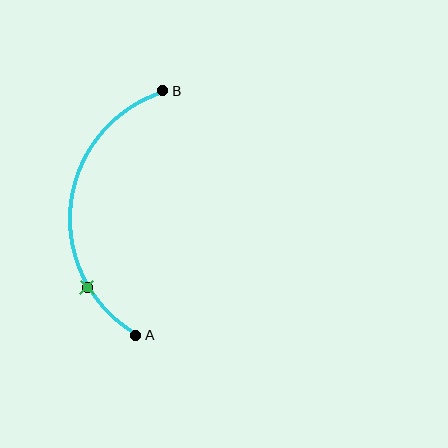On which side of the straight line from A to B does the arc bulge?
The arc bulges to the left of the straight line connecting A and B.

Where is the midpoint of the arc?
The arc midpoint is the point on the curve farthest from the straight line joining A and B. It sits to the left of that line.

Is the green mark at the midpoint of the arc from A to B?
No. The green mark lies on the arc but is closer to endpoint A. The arc midpoint would be at the point on the curve equidistant along the arc from both A and B.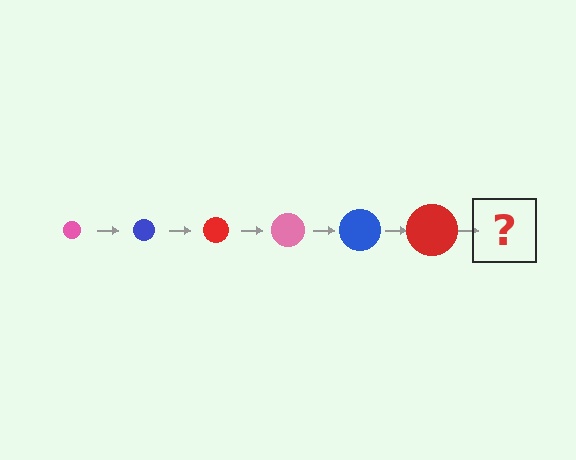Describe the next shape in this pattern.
It should be a pink circle, larger than the previous one.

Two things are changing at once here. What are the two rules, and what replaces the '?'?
The two rules are that the circle grows larger each step and the color cycles through pink, blue, and red. The '?' should be a pink circle, larger than the previous one.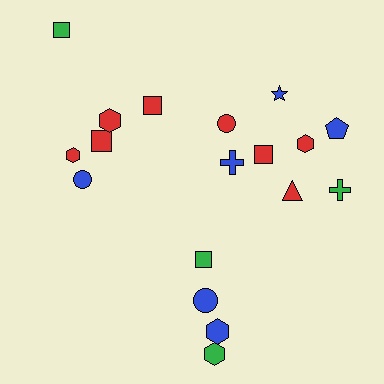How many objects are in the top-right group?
There are 8 objects.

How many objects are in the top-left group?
There are 6 objects.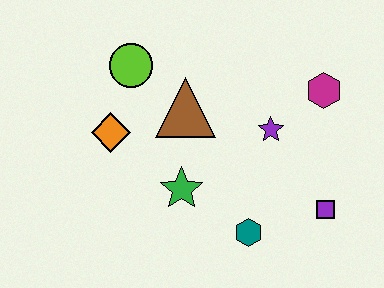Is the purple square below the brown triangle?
Yes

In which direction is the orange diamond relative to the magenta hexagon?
The orange diamond is to the left of the magenta hexagon.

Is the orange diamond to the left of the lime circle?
Yes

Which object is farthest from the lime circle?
The purple square is farthest from the lime circle.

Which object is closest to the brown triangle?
The lime circle is closest to the brown triangle.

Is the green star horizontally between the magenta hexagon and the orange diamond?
Yes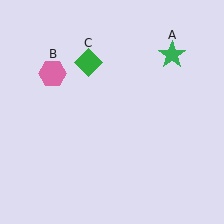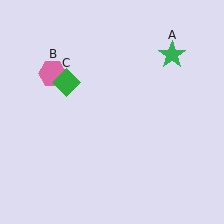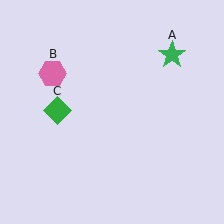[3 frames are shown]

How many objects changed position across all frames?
1 object changed position: green diamond (object C).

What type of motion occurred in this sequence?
The green diamond (object C) rotated counterclockwise around the center of the scene.